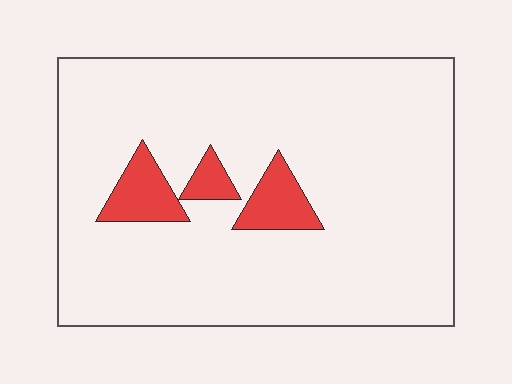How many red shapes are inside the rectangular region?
3.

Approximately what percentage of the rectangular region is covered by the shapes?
Approximately 10%.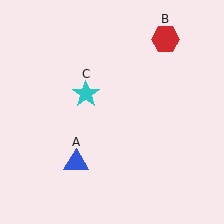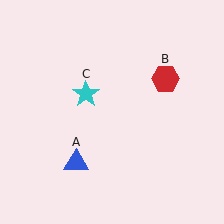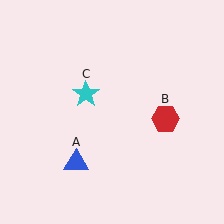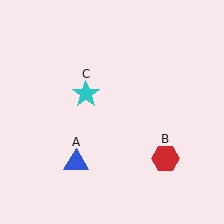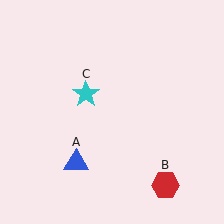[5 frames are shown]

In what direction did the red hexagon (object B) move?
The red hexagon (object B) moved down.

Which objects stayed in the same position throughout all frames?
Blue triangle (object A) and cyan star (object C) remained stationary.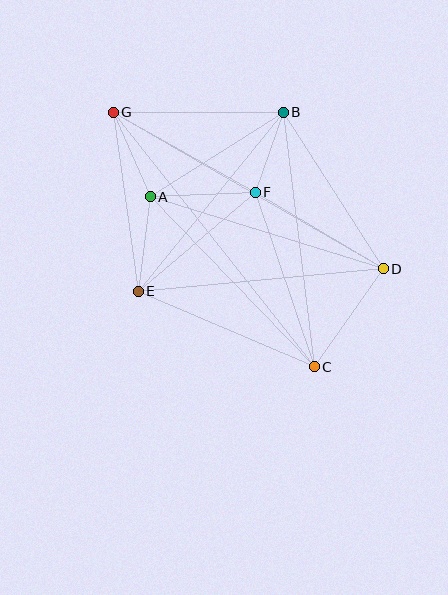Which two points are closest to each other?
Points B and F are closest to each other.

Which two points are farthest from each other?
Points C and G are farthest from each other.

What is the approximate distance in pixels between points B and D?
The distance between B and D is approximately 186 pixels.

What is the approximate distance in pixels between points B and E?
The distance between B and E is approximately 230 pixels.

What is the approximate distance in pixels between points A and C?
The distance between A and C is approximately 236 pixels.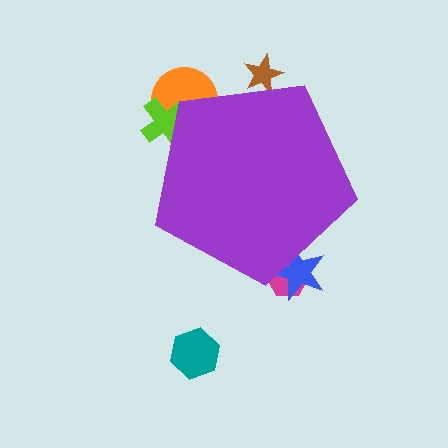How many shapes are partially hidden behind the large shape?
5 shapes are partially hidden.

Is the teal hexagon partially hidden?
No, the teal hexagon is fully visible.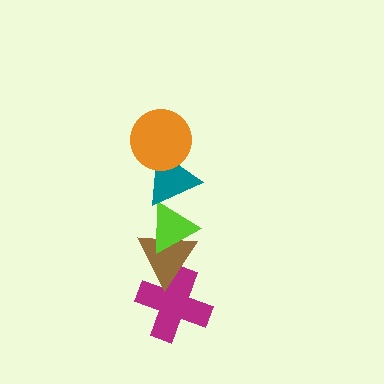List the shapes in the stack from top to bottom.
From top to bottom: the orange circle, the teal triangle, the lime triangle, the brown triangle, the magenta cross.